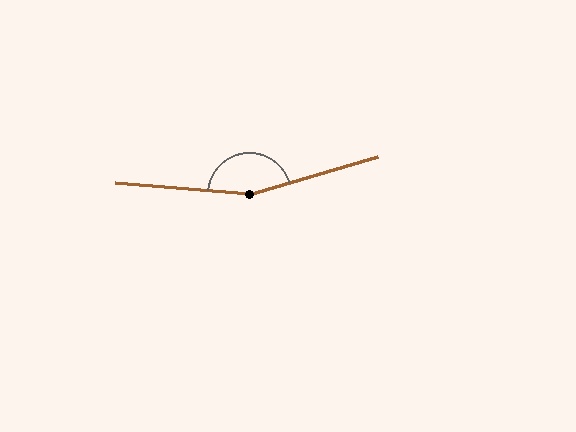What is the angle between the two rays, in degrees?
Approximately 159 degrees.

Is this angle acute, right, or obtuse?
It is obtuse.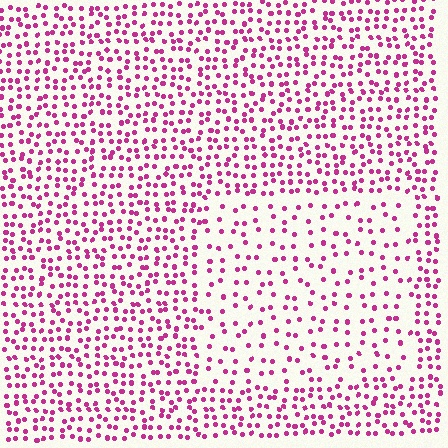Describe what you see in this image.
The image contains small magenta elements arranged at two different densities. A rectangle-shaped region is visible where the elements are less densely packed than the surrounding area.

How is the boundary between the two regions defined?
The boundary is defined by a change in element density (approximately 2.0x ratio). All elements are the same color, size, and shape.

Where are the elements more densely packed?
The elements are more densely packed outside the rectangle boundary.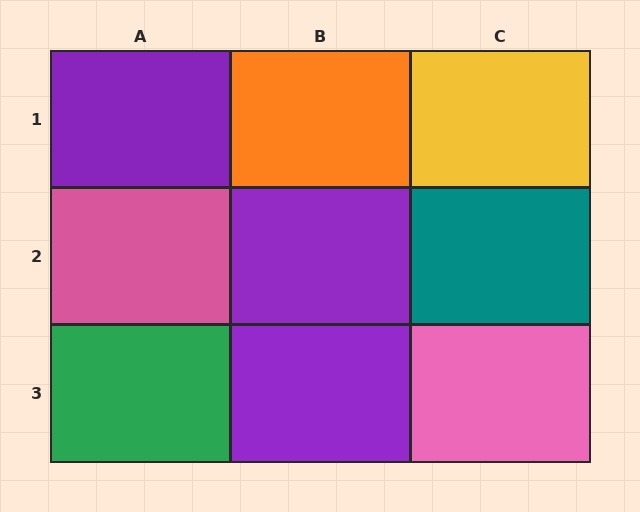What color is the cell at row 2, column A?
Pink.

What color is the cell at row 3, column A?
Green.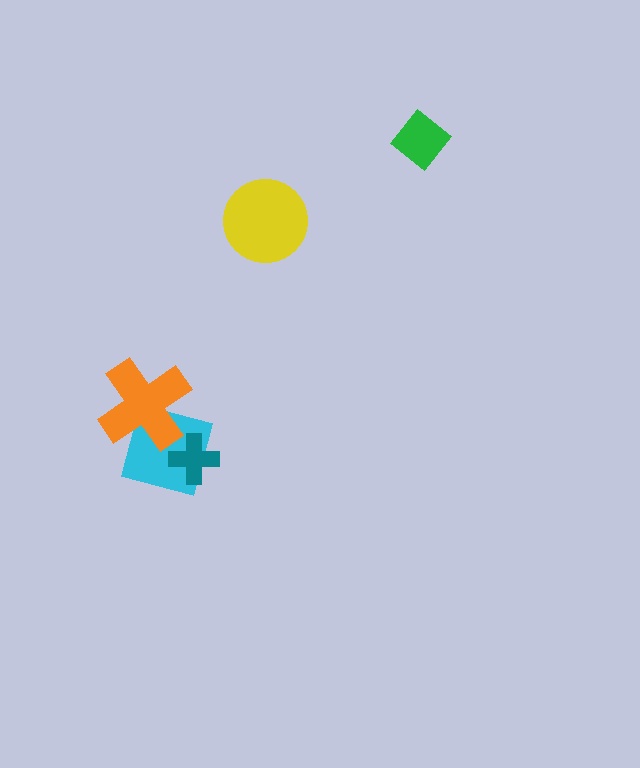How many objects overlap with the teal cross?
1 object overlaps with the teal cross.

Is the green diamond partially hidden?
No, no other shape covers it.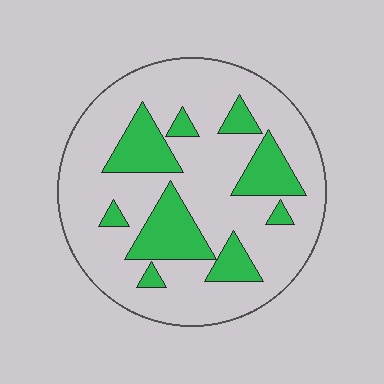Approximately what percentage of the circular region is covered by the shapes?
Approximately 25%.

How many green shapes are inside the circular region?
9.